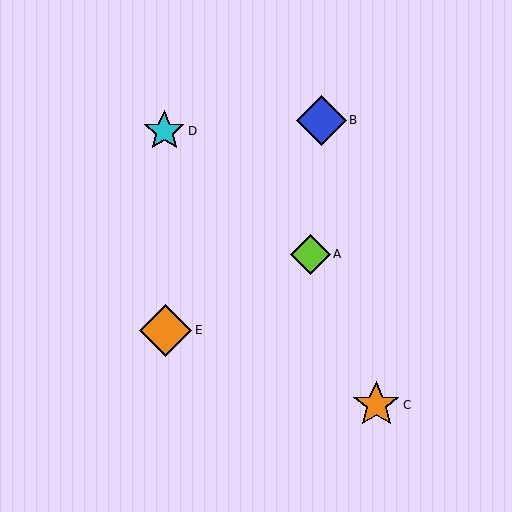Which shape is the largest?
The orange diamond (labeled E) is the largest.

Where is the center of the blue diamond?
The center of the blue diamond is at (321, 120).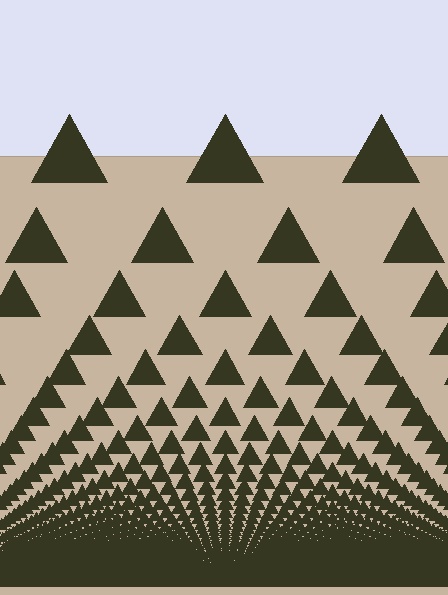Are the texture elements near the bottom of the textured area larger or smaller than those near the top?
Smaller. The gradient is inverted — elements near the bottom are smaller and denser.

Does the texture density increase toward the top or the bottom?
Density increases toward the bottom.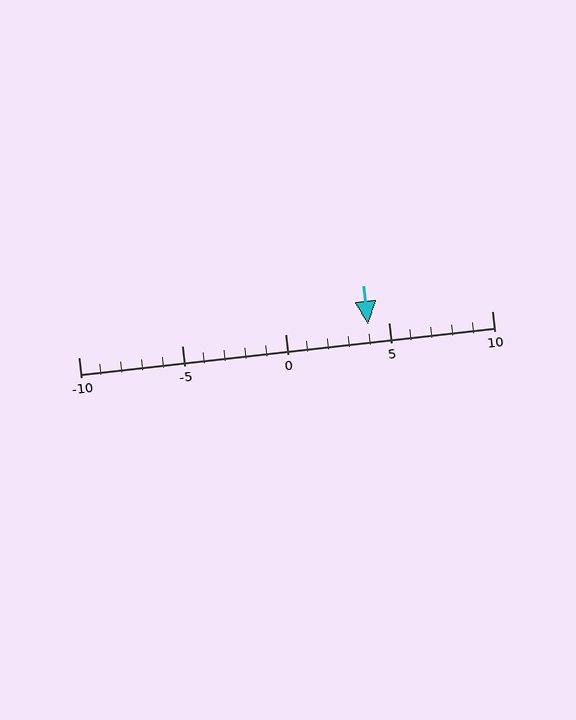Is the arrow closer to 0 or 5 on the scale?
The arrow is closer to 5.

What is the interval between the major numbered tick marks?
The major tick marks are spaced 5 units apart.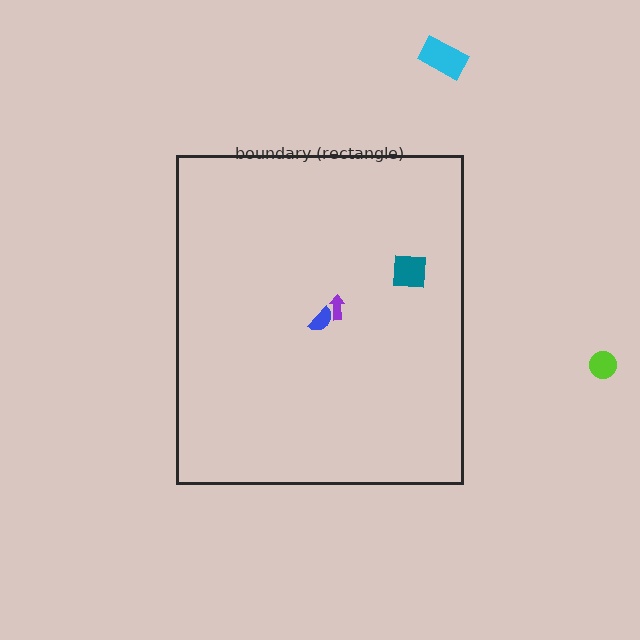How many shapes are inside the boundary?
3 inside, 2 outside.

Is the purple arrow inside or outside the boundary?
Inside.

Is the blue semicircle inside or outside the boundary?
Inside.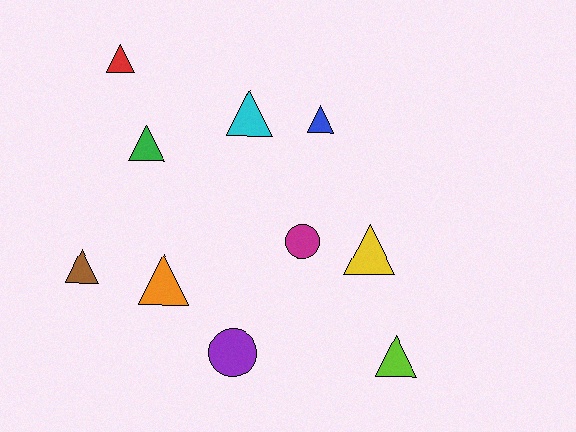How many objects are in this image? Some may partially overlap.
There are 10 objects.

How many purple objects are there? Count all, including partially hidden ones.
There is 1 purple object.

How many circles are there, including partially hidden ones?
There are 2 circles.